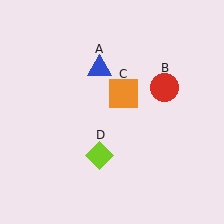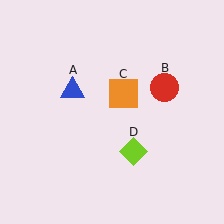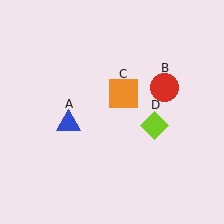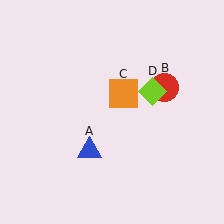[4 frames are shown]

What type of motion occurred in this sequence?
The blue triangle (object A), lime diamond (object D) rotated counterclockwise around the center of the scene.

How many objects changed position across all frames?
2 objects changed position: blue triangle (object A), lime diamond (object D).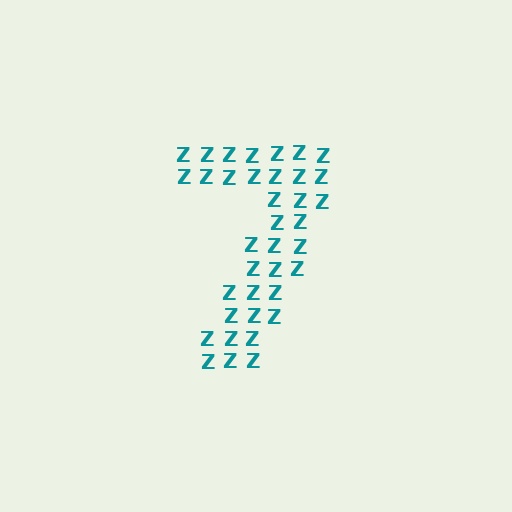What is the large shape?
The large shape is the digit 7.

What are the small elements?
The small elements are letter Z's.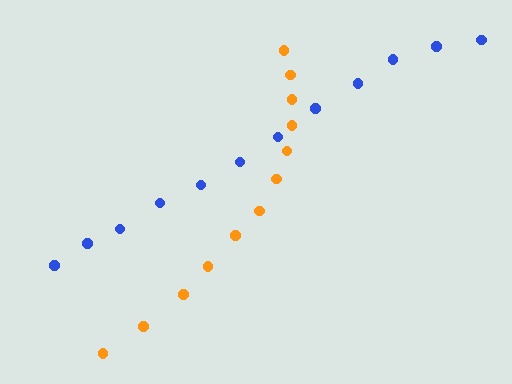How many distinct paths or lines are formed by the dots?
There are 2 distinct paths.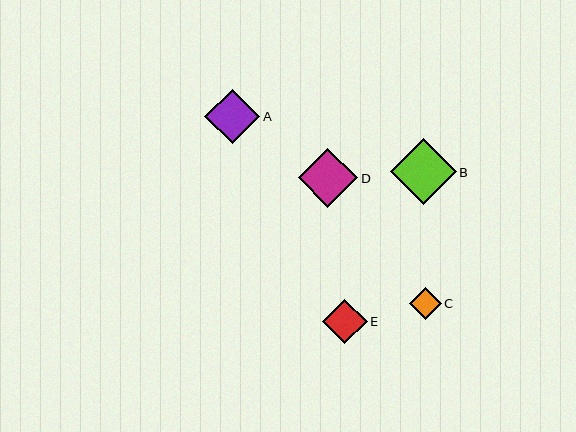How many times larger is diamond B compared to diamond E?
Diamond B is approximately 1.5 times the size of diamond E.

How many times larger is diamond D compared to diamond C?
Diamond D is approximately 1.8 times the size of diamond C.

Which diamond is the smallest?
Diamond C is the smallest with a size of approximately 32 pixels.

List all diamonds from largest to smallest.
From largest to smallest: B, D, A, E, C.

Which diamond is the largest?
Diamond B is the largest with a size of approximately 66 pixels.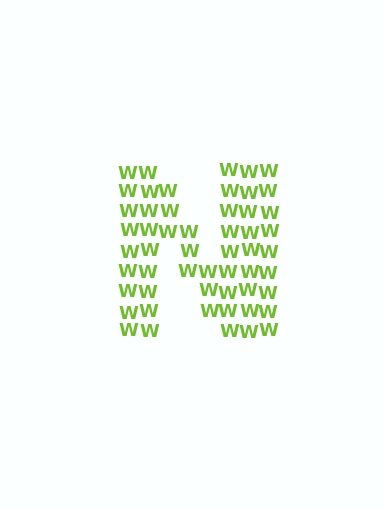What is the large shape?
The large shape is the letter N.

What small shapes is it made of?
It is made of small letter W's.